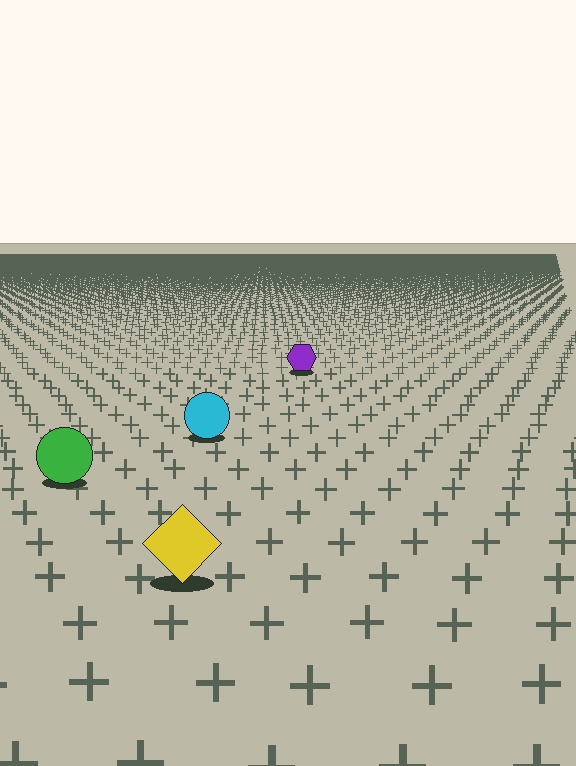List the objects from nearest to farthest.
From nearest to farthest: the yellow diamond, the green circle, the cyan circle, the purple hexagon.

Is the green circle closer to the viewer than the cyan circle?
Yes. The green circle is closer — you can tell from the texture gradient: the ground texture is coarser near it.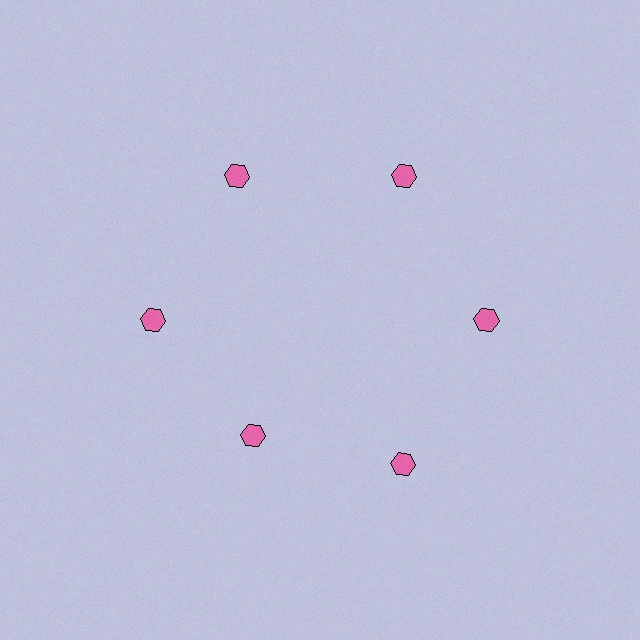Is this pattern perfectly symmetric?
No. The 6 pink hexagons are arranged in a ring, but one element near the 7 o'clock position is pulled inward toward the center, breaking the 6-fold rotational symmetry.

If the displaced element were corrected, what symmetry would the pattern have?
It would have 6-fold rotational symmetry — the pattern would map onto itself every 60 degrees.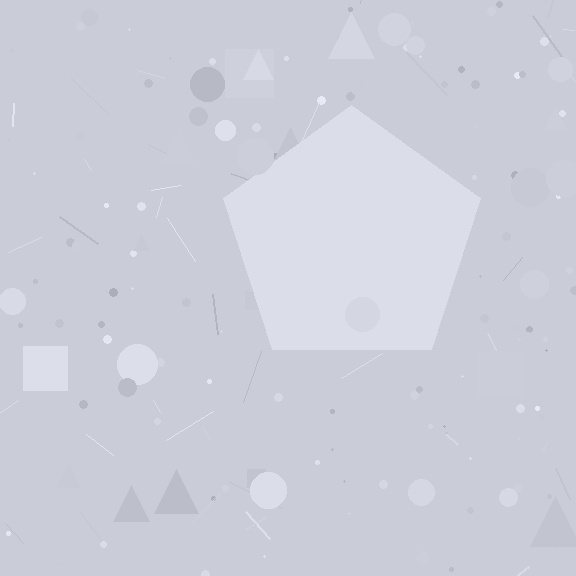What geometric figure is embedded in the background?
A pentagon is embedded in the background.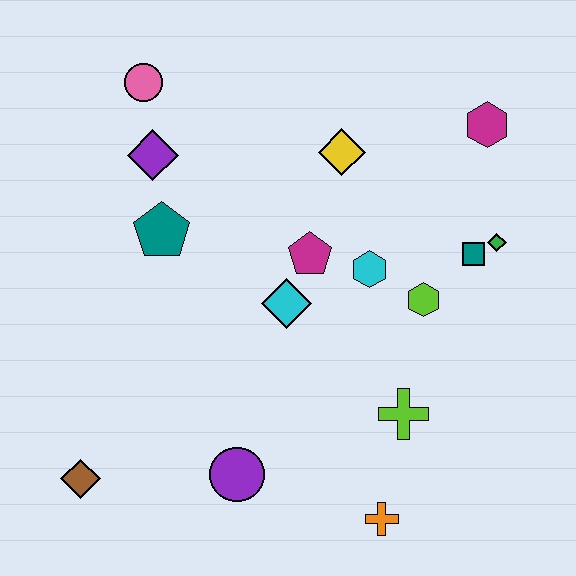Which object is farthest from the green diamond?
The brown diamond is farthest from the green diamond.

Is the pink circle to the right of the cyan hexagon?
No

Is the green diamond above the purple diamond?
No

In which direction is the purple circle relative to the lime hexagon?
The purple circle is to the left of the lime hexagon.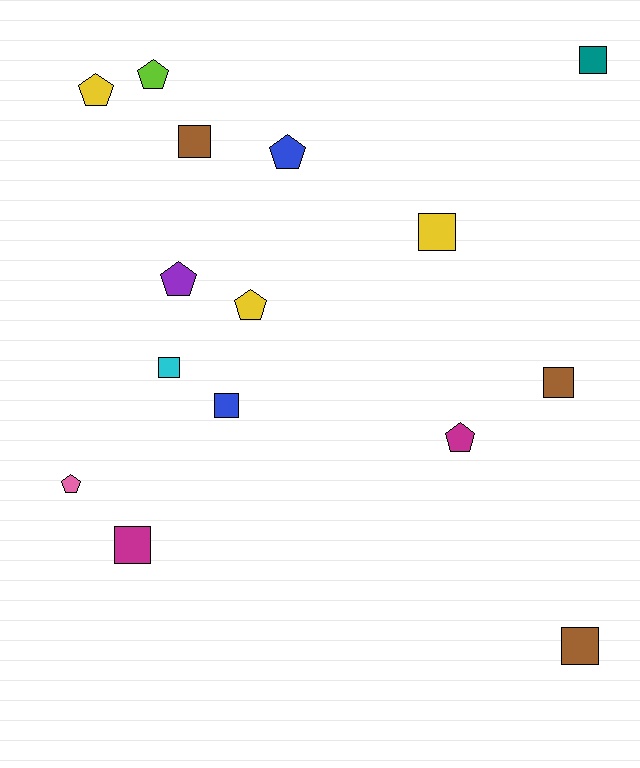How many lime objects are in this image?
There is 1 lime object.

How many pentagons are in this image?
There are 7 pentagons.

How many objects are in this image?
There are 15 objects.